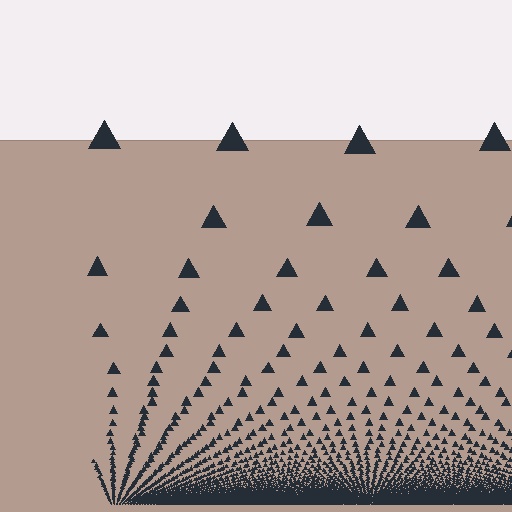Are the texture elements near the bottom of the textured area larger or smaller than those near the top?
Smaller. The gradient is inverted — elements near the bottom are smaller and denser.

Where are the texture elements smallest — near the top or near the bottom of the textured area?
Near the bottom.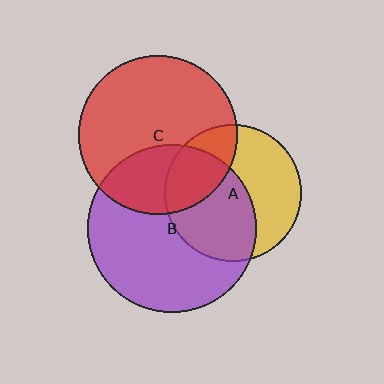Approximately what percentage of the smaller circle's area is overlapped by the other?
Approximately 30%.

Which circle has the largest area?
Circle B (purple).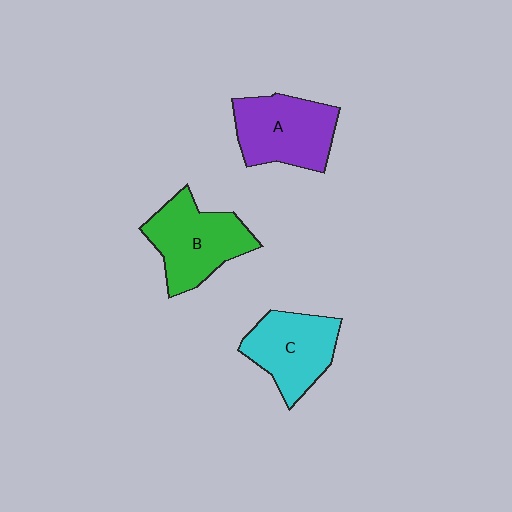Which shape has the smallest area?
Shape C (cyan).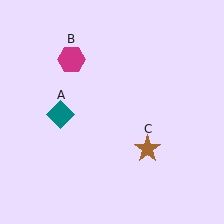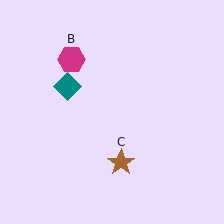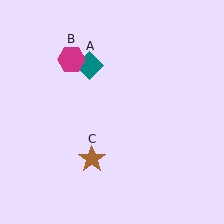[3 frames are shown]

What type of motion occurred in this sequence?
The teal diamond (object A), brown star (object C) rotated clockwise around the center of the scene.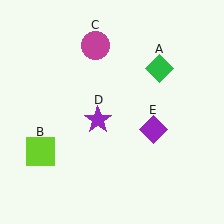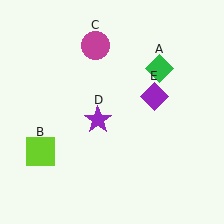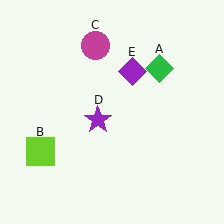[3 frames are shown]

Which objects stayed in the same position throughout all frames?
Green diamond (object A) and lime square (object B) and magenta circle (object C) and purple star (object D) remained stationary.